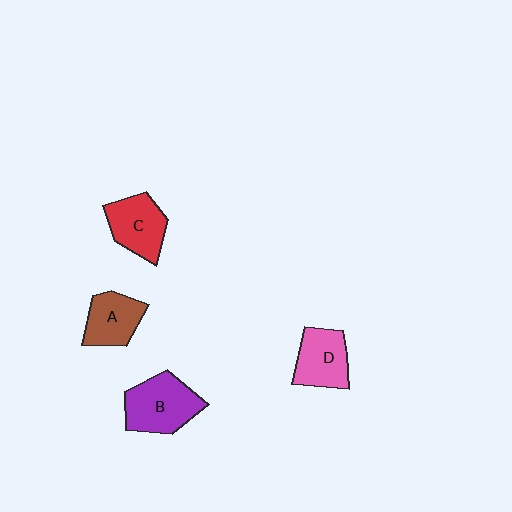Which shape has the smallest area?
Shape A (brown).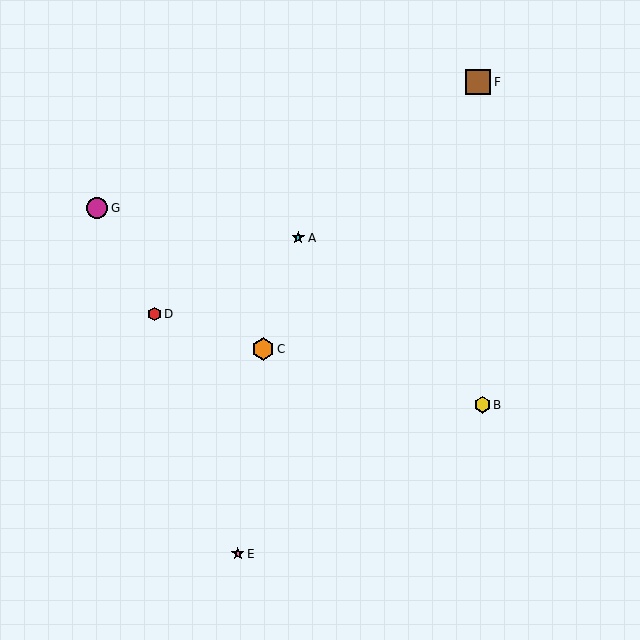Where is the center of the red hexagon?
The center of the red hexagon is at (154, 314).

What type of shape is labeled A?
Shape A is a cyan star.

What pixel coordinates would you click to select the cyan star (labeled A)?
Click at (298, 238) to select the cyan star A.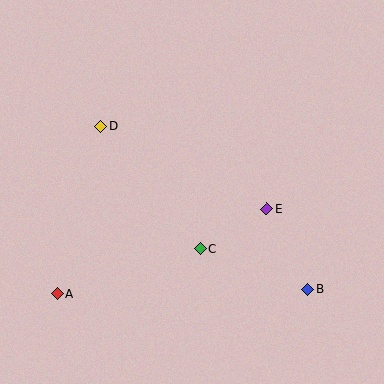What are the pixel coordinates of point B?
Point B is at (308, 289).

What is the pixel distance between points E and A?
The distance between E and A is 226 pixels.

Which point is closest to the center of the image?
Point C at (201, 249) is closest to the center.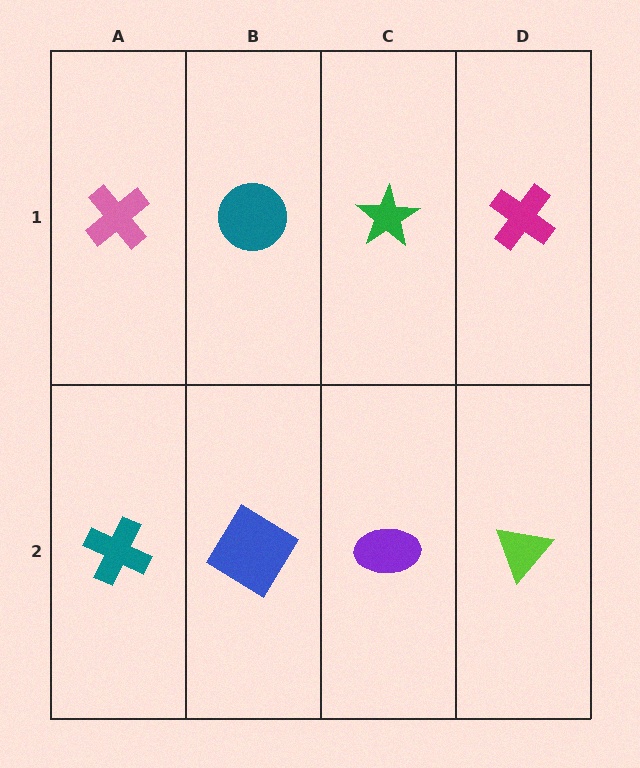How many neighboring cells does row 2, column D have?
2.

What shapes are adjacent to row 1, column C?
A purple ellipse (row 2, column C), a teal circle (row 1, column B), a magenta cross (row 1, column D).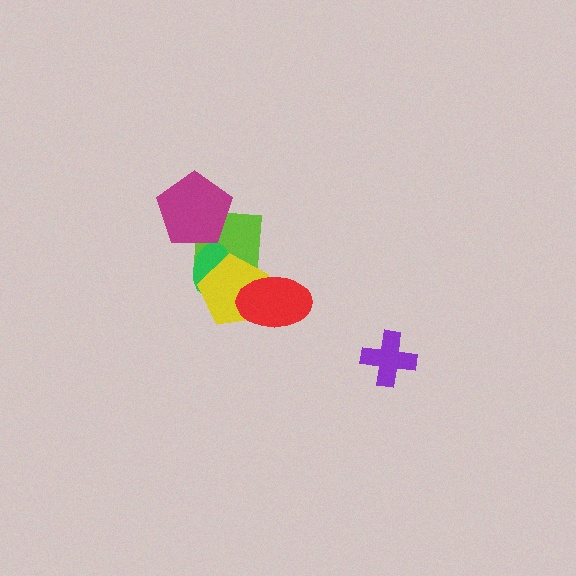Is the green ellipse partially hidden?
Yes, it is partially covered by another shape.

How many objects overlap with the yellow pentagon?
3 objects overlap with the yellow pentagon.